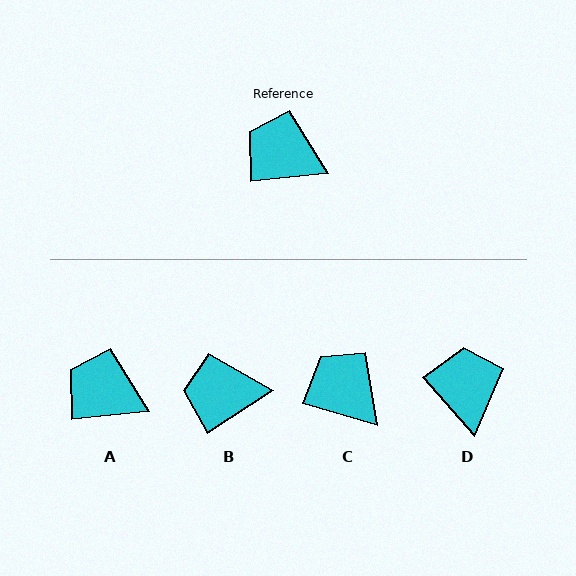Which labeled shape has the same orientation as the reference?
A.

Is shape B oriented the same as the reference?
No, it is off by about 28 degrees.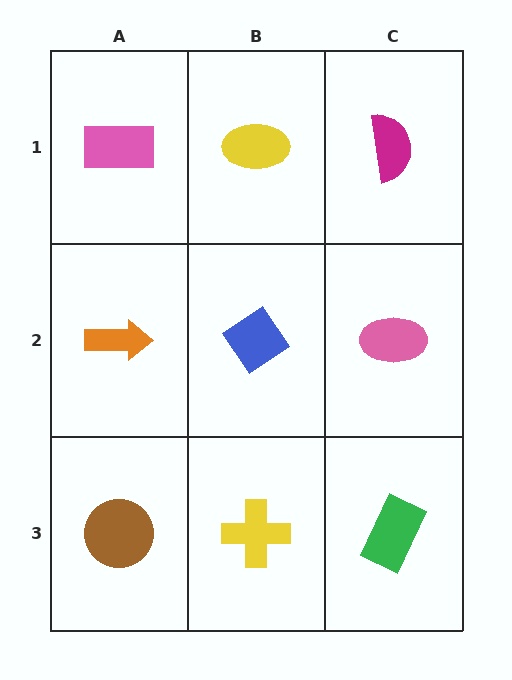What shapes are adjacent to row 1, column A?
An orange arrow (row 2, column A), a yellow ellipse (row 1, column B).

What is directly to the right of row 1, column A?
A yellow ellipse.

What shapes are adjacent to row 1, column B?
A blue diamond (row 2, column B), a pink rectangle (row 1, column A), a magenta semicircle (row 1, column C).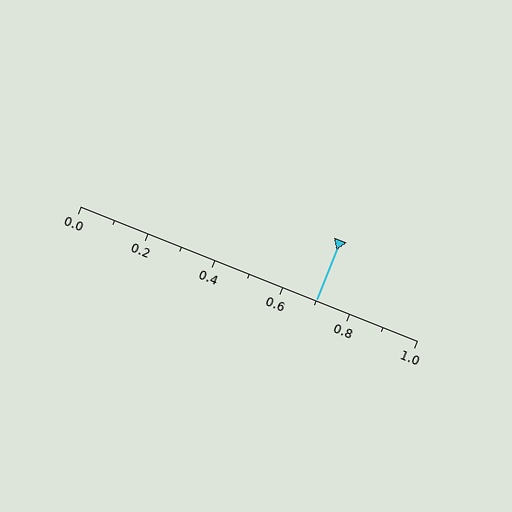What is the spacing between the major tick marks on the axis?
The major ticks are spaced 0.2 apart.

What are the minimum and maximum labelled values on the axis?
The axis runs from 0.0 to 1.0.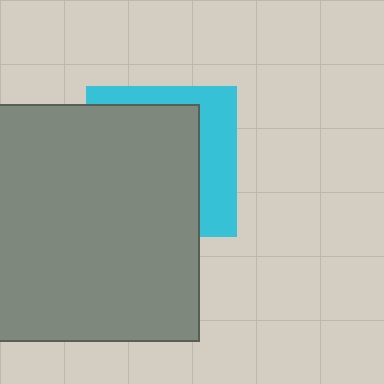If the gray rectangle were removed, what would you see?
You would see the complete cyan square.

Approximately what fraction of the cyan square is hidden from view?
Roughly 66% of the cyan square is hidden behind the gray rectangle.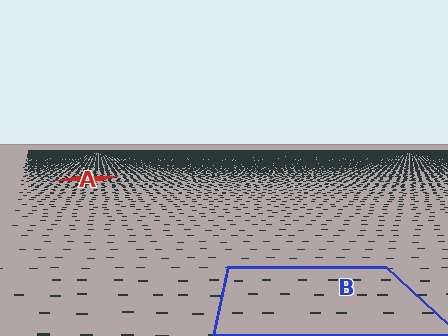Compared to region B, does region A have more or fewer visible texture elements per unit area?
Region A has more texture elements per unit area — they are packed more densely because it is farther away.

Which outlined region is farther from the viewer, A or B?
Region A is farther from the viewer — the texture elements inside it appear smaller and more densely packed.